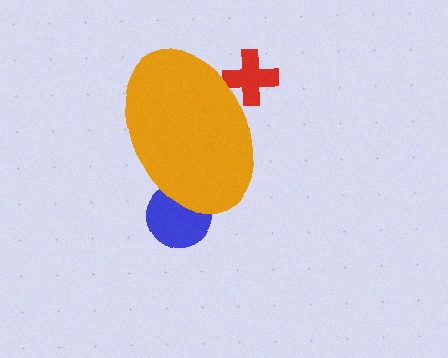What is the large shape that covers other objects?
An orange ellipse.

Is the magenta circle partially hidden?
Yes, the magenta circle is partially hidden behind the orange ellipse.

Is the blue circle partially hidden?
Yes, the blue circle is partially hidden behind the orange ellipse.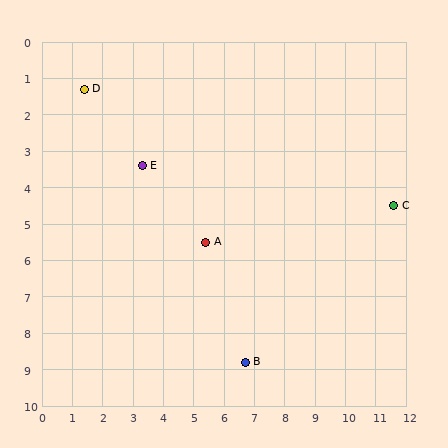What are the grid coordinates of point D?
Point D is at approximately (1.4, 1.3).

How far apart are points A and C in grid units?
Points A and C are about 6.3 grid units apart.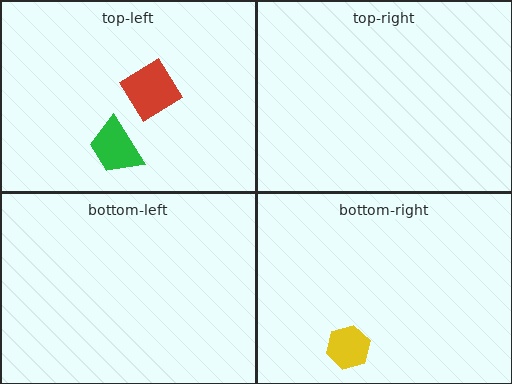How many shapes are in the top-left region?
2.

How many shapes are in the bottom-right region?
1.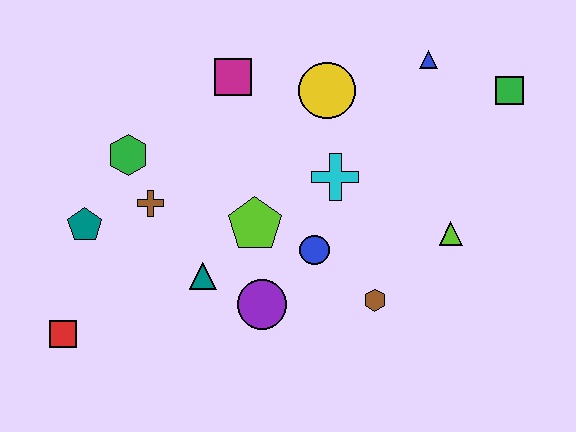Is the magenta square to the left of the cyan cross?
Yes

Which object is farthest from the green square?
The red square is farthest from the green square.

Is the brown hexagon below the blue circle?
Yes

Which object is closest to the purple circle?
The teal triangle is closest to the purple circle.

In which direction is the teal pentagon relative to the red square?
The teal pentagon is above the red square.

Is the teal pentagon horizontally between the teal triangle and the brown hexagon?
No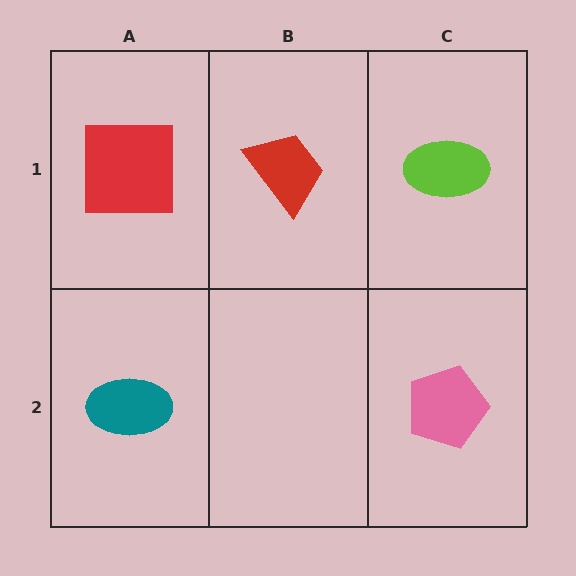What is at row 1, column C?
A lime ellipse.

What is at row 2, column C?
A pink pentagon.